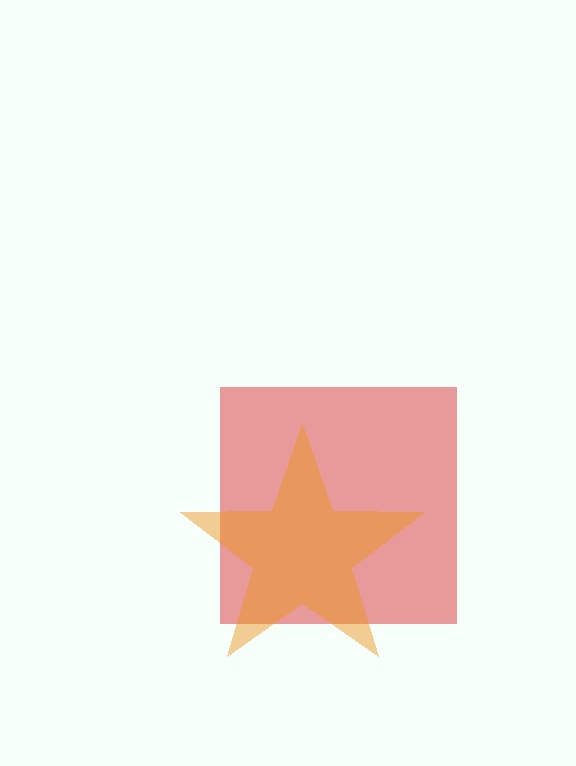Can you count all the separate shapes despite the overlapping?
Yes, there are 2 separate shapes.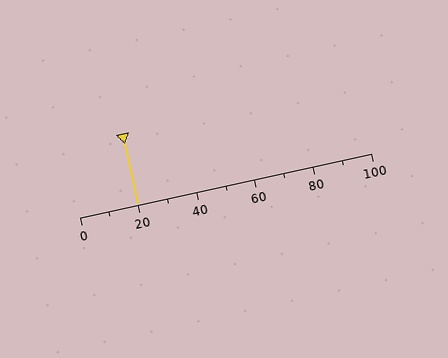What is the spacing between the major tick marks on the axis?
The major ticks are spaced 20 apart.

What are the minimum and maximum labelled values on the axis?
The axis runs from 0 to 100.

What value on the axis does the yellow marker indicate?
The marker indicates approximately 20.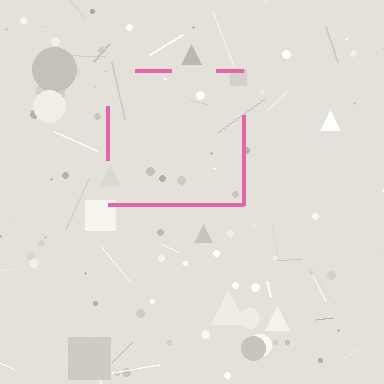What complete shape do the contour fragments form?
The contour fragments form a square.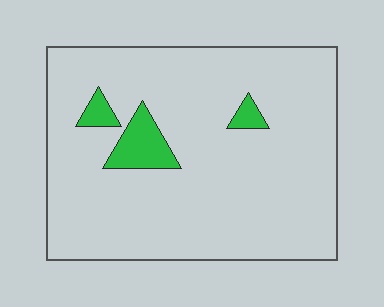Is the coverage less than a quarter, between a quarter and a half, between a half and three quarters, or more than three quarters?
Less than a quarter.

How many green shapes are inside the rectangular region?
3.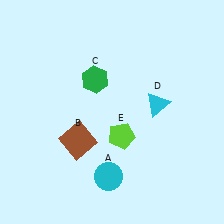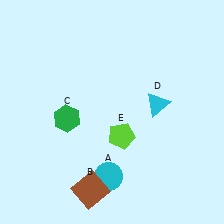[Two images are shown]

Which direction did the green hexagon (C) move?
The green hexagon (C) moved down.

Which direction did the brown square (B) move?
The brown square (B) moved down.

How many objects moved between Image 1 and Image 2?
2 objects moved between the two images.